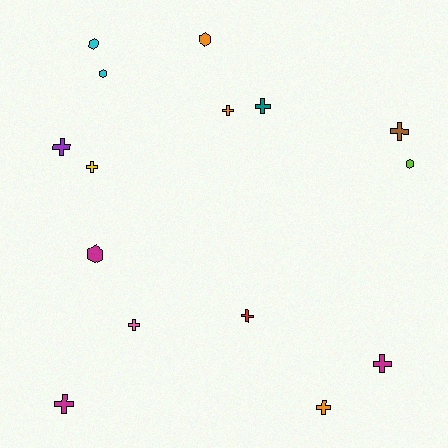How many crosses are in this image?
There are 10 crosses.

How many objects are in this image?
There are 15 objects.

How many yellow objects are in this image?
There is 1 yellow object.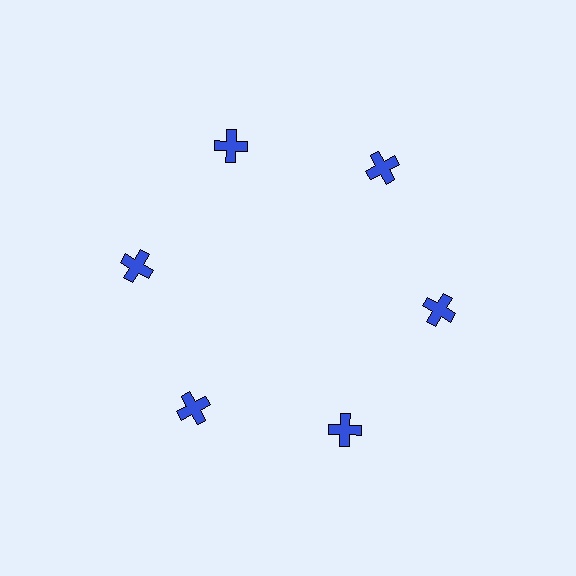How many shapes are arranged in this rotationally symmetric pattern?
There are 6 shapes, arranged in 6 groups of 1.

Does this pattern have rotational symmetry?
Yes, this pattern has 6-fold rotational symmetry. It looks the same after rotating 60 degrees around the center.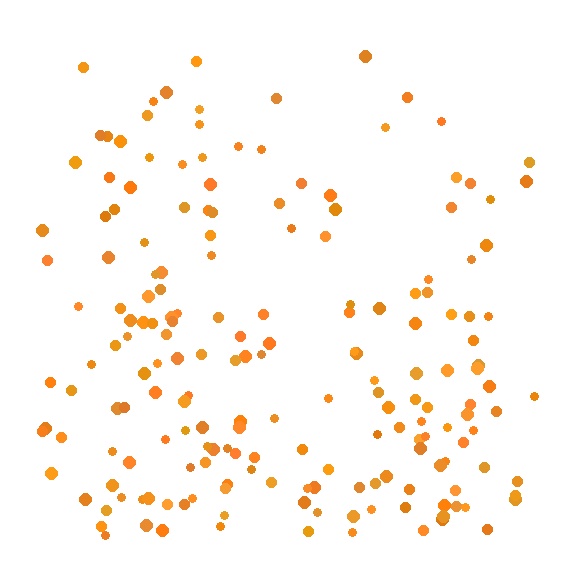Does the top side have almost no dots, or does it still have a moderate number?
Still a moderate number, just noticeably fewer than the bottom.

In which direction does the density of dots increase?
From top to bottom, with the bottom side densest.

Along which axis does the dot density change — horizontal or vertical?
Vertical.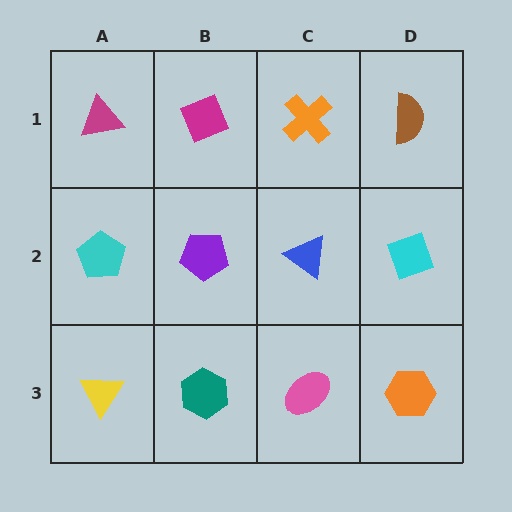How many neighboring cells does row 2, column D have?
3.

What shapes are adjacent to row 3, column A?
A cyan pentagon (row 2, column A), a teal hexagon (row 3, column B).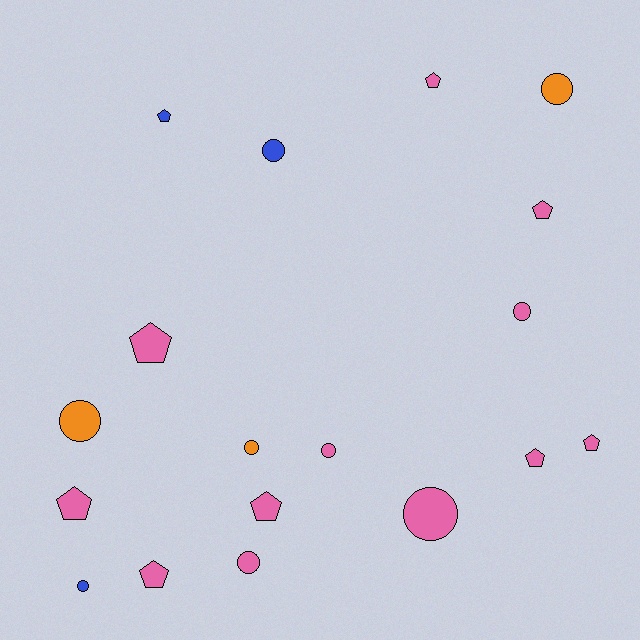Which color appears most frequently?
Pink, with 12 objects.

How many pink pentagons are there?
There are 8 pink pentagons.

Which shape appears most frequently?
Circle, with 9 objects.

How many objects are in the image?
There are 18 objects.